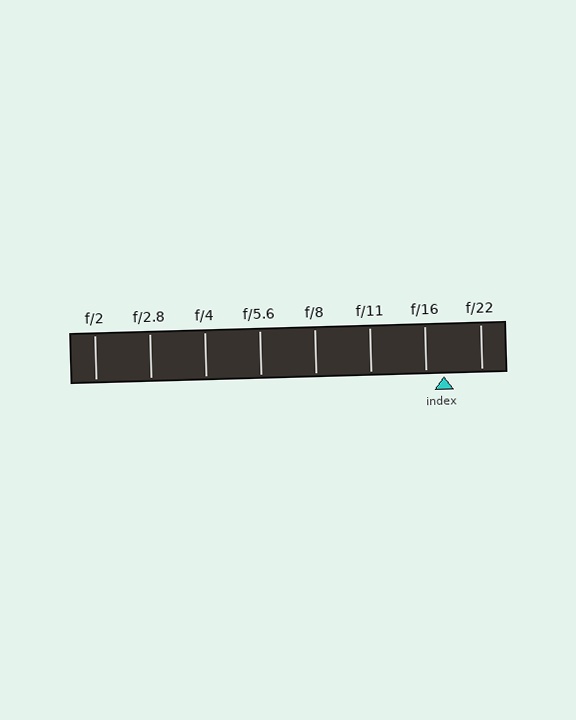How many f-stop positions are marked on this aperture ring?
There are 8 f-stop positions marked.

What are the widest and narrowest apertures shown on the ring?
The widest aperture shown is f/2 and the narrowest is f/22.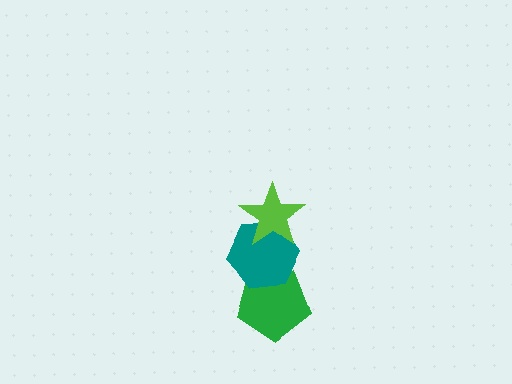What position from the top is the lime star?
The lime star is 1st from the top.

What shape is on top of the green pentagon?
The teal hexagon is on top of the green pentagon.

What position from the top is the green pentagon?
The green pentagon is 3rd from the top.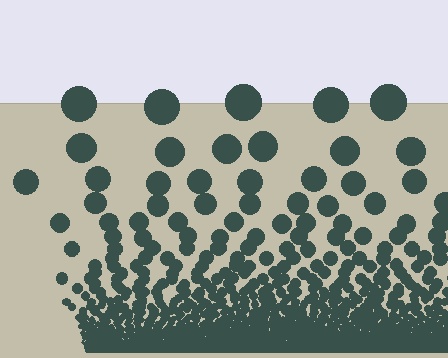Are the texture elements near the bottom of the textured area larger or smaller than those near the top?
Smaller. The gradient is inverted — elements near the bottom are smaller and denser.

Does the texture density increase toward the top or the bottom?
Density increases toward the bottom.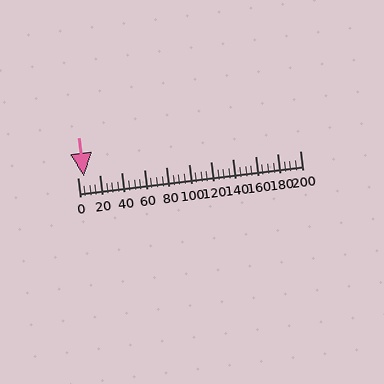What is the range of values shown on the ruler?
The ruler shows values from 0 to 200.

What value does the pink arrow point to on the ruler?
The pink arrow points to approximately 6.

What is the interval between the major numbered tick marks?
The major tick marks are spaced 20 units apart.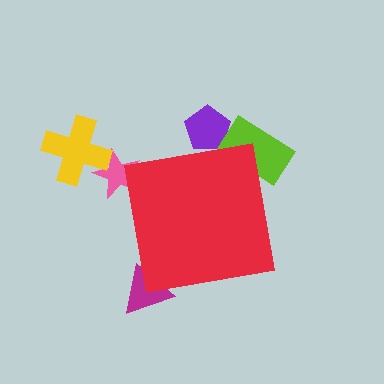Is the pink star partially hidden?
Yes, the pink star is partially hidden behind the red square.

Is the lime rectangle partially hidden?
Yes, the lime rectangle is partially hidden behind the red square.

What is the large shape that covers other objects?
A red square.